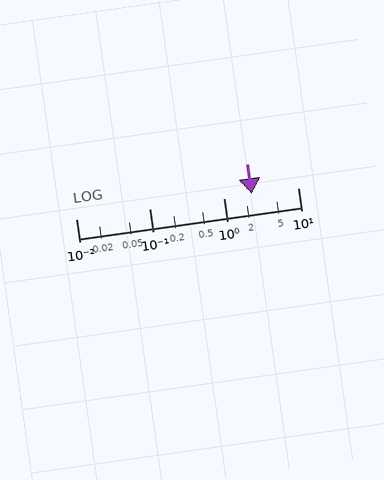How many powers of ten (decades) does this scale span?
The scale spans 3 decades, from 0.01 to 10.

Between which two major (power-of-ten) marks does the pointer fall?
The pointer is between 1 and 10.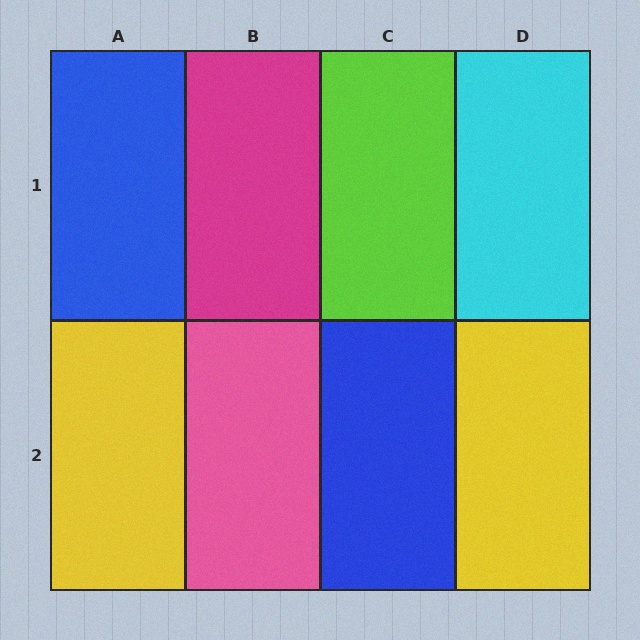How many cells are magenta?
1 cell is magenta.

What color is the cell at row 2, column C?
Blue.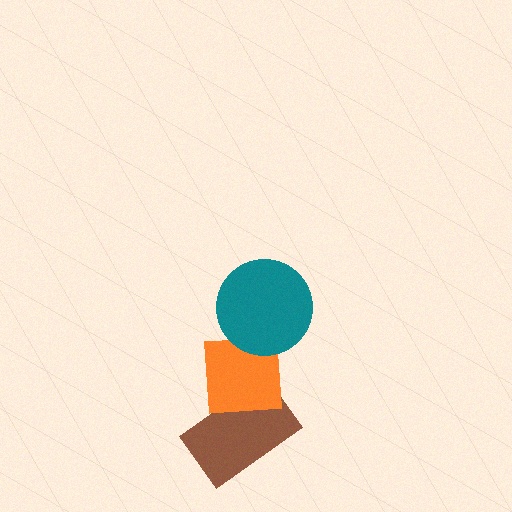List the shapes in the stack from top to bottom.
From top to bottom: the teal circle, the orange square, the brown rectangle.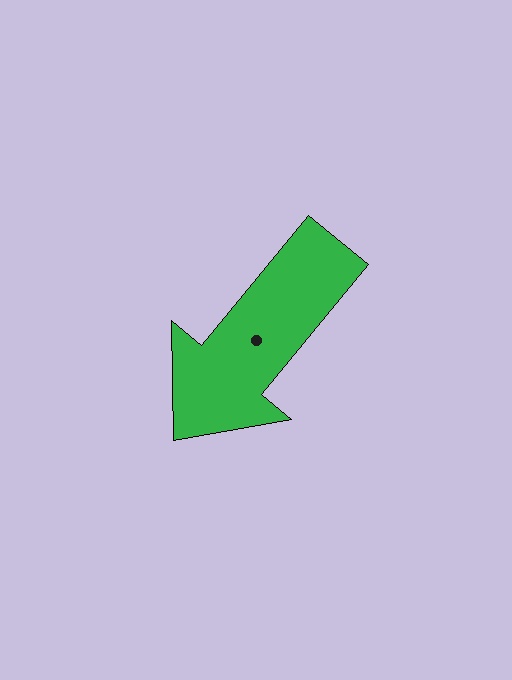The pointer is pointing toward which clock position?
Roughly 7 o'clock.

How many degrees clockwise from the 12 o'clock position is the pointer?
Approximately 219 degrees.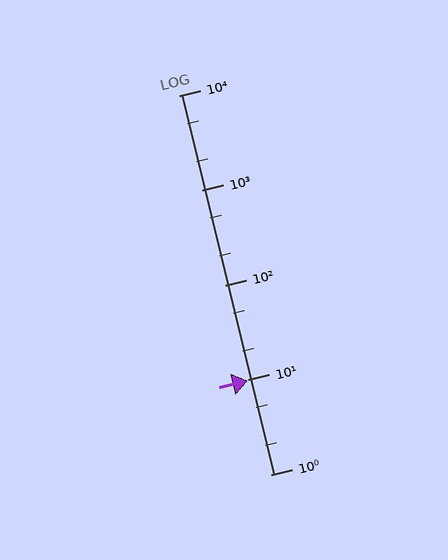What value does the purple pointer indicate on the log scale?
The pointer indicates approximately 9.8.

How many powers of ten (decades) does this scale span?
The scale spans 4 decades, from 1 to 10000.